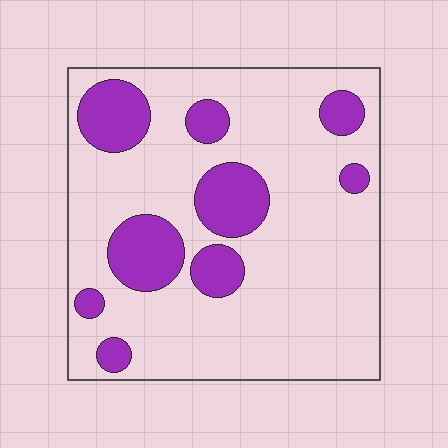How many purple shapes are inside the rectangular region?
9.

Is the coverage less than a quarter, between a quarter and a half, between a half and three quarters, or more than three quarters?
Less than a quarter.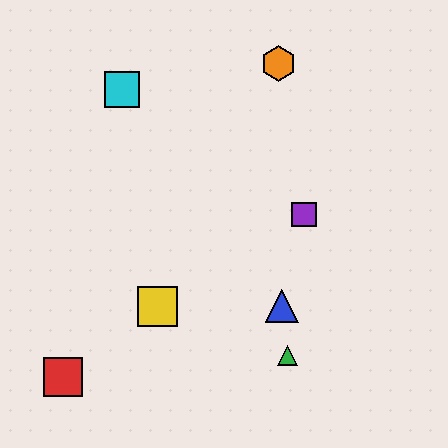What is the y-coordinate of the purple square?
The purple square is at y≈214.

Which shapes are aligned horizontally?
The blue triangle, the yellow square are aligned horizontally.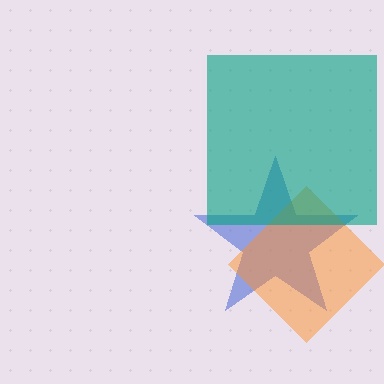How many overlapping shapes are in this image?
There are 3 overlapping shapes in the image.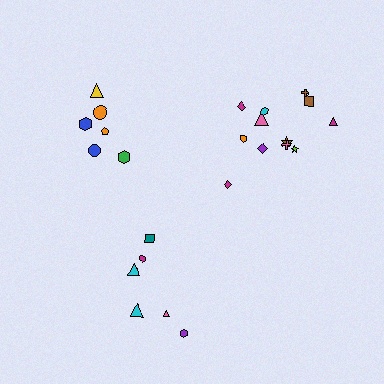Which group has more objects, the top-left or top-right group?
The top-right group.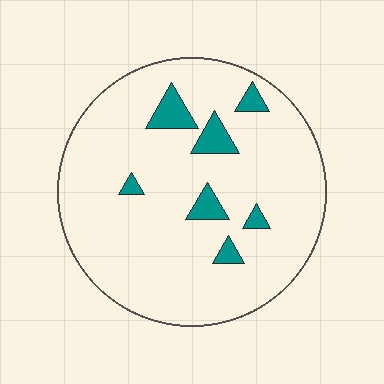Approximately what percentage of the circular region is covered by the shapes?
Approximately 10%.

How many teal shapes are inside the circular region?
7.